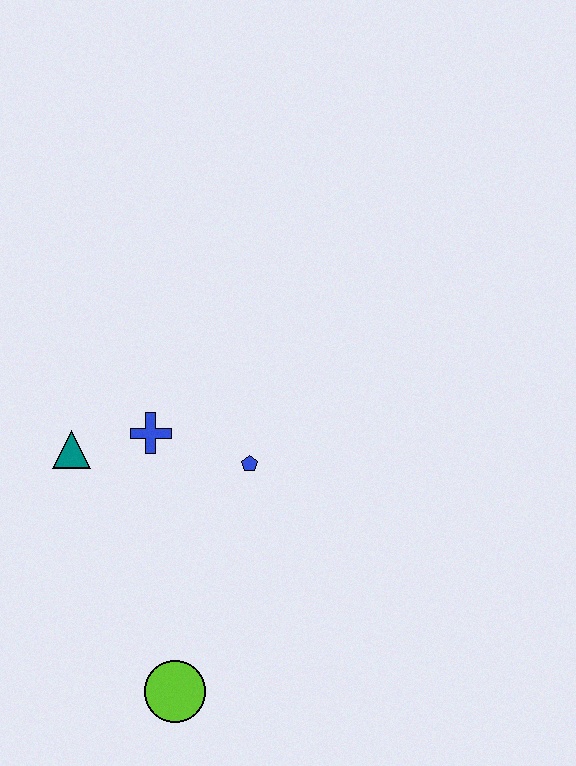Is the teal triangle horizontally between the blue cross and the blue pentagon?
No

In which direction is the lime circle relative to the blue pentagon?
The lime circle is below the blue pentagon.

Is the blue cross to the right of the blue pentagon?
No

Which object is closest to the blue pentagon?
The blue cross is closest to the blue pentagon.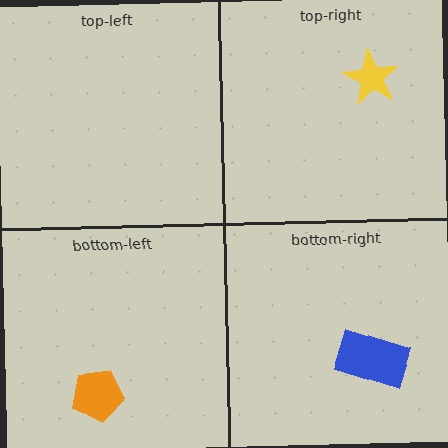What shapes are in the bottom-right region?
The blue rectangle.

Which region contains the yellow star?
The top-right region.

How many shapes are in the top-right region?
1.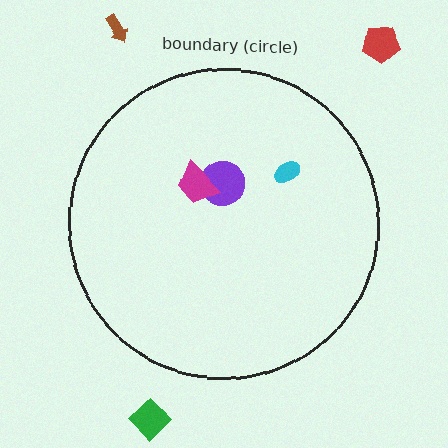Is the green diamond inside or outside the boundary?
Outside.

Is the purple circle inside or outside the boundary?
Inside.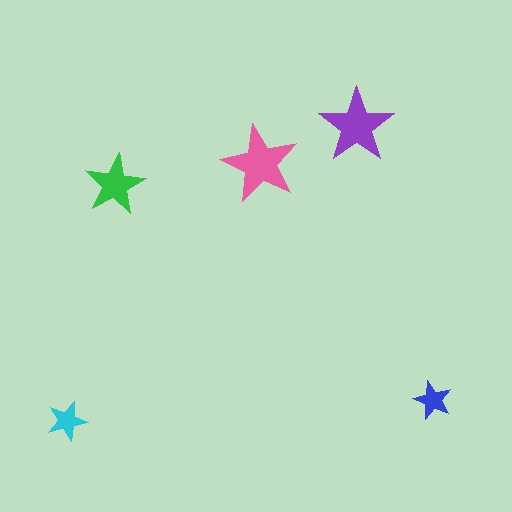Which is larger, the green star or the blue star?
The green one.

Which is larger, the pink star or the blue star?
The pink one.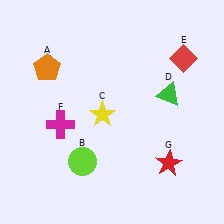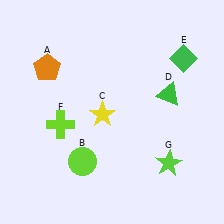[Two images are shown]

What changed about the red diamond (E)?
In Image 1, E is red. In Image 2, it changed to green.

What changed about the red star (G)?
In Image 1, G is red. In Image 2, it changed to lime.